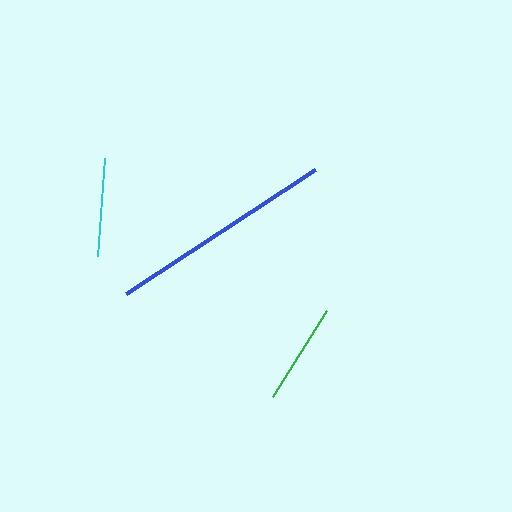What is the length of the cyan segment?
The cyan segment is approximately 98 pixels long.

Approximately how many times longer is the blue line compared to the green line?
The blue line is approximately 2.2 times the length of the green line.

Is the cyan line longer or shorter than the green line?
The green line is longer than the cyan line.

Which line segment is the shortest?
The cyan line is the shortest at approximately 98 pixels.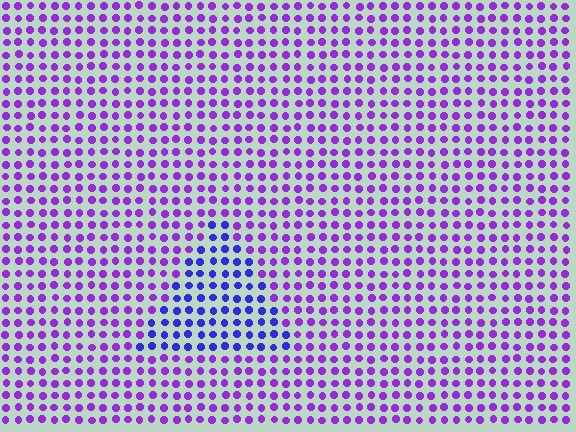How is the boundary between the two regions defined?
The boundary is defined purely by a slight shift in hue (about 35 degrees). Spacing, size, and orientation are identical on both sides.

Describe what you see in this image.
The image is filled with small purple elements in a uniform arrangement. A triangle-shaped region is visible where the elements are tinted to a slightly different hue, forming a subtle color boundary.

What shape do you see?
I see a triangle.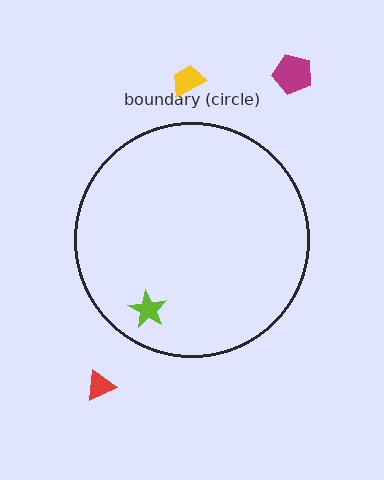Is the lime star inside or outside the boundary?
Inside.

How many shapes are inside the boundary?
1 inside, 3 outside.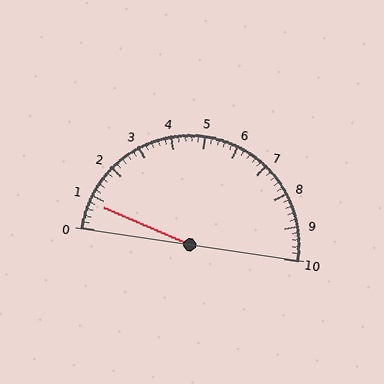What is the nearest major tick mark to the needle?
The nearest major tick mark is 1.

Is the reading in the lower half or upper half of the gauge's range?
The reading is in the lower half of the range (0 to 10).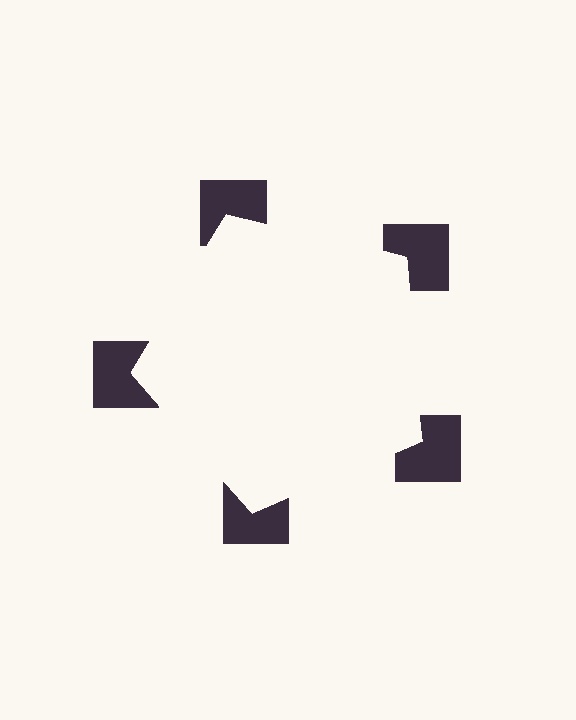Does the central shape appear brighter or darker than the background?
It typically appears slightly brighter than the background, even though no actual brightness change is drawn.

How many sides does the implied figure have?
5 sides.